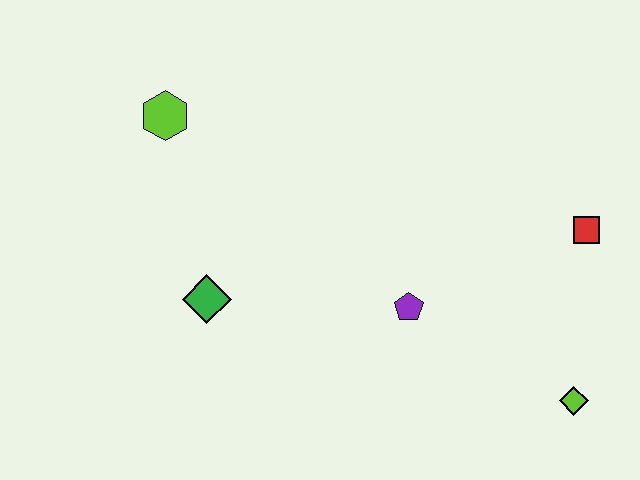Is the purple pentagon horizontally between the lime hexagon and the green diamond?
No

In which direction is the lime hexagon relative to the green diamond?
The lime hexagon is above the green diamond.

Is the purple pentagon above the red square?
No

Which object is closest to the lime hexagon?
The green diamond is closest to the lime hexagon.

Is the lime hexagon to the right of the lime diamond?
No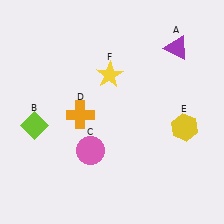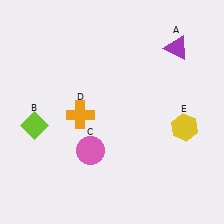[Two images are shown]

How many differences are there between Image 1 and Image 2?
There is 1 difference between the two images.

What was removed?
The yellow star (F) was removed in Image 2.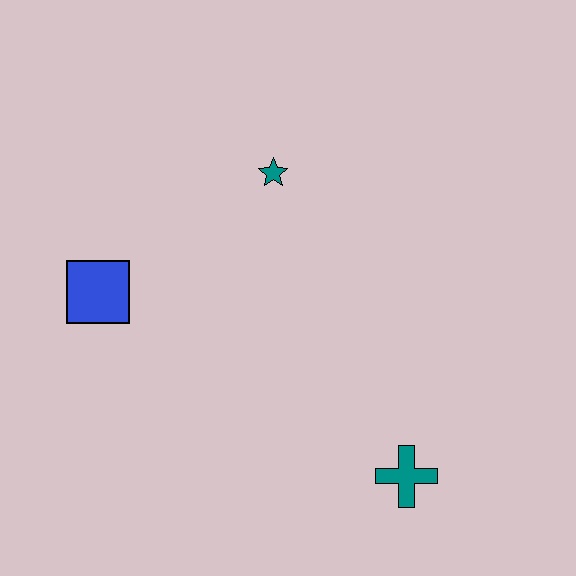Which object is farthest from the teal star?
The teal cross is farthest from the teal star.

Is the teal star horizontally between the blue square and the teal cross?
Yes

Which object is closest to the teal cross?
The teal star is closest to the teal cross.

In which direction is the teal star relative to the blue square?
The teal star is to the right of the blue square.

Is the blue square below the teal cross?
No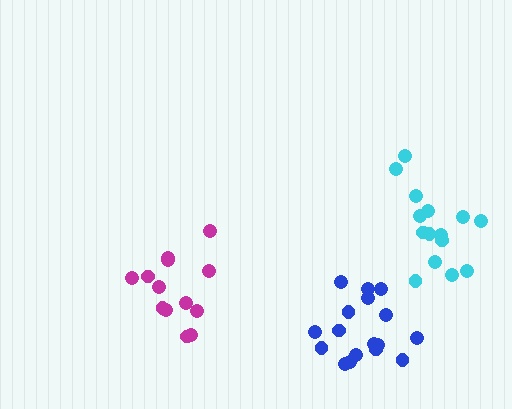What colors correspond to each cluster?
The clusters are colored: magenta, cyan, blue.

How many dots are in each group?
Group 1: 13 dots, Group 2: 15 dots, Group 3: 17 dots (45 total).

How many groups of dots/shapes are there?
There are 3 groups.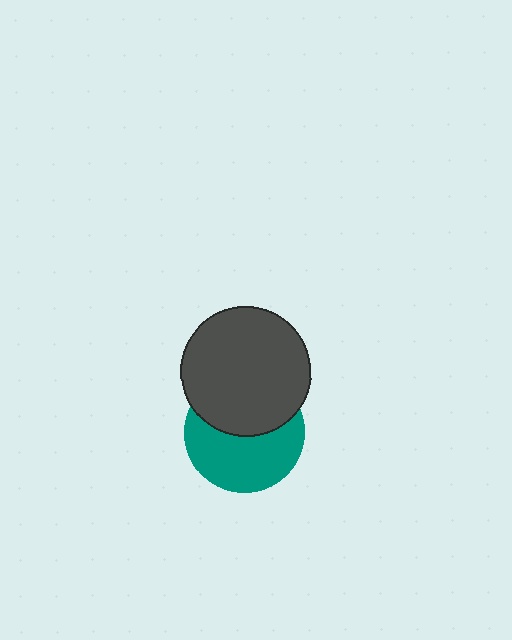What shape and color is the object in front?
The object in front is a dark gray circle.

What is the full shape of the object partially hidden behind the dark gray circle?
The partially hidden object is a teal circle.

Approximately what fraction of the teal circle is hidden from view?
Roughly 45% of the teal circle is hidden behind the dark gray circle.